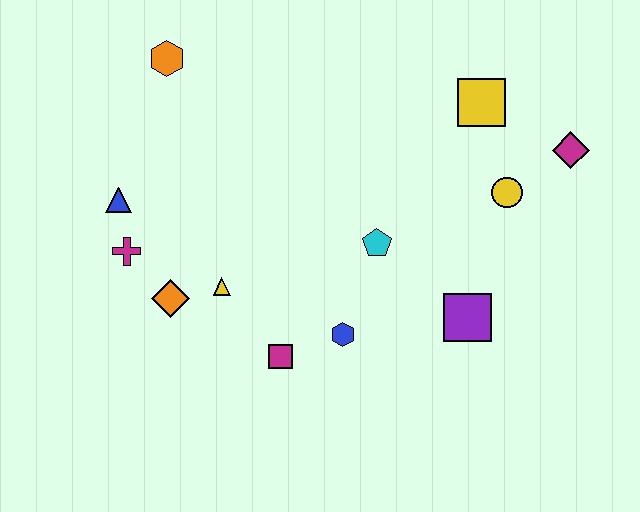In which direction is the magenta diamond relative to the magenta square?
The magenta diamond is to the right of the magenta square.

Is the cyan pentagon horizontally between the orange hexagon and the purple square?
Yes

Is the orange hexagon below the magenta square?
No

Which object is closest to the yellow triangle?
The orange diamond is closest to the yellow triangle.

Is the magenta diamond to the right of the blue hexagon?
Yes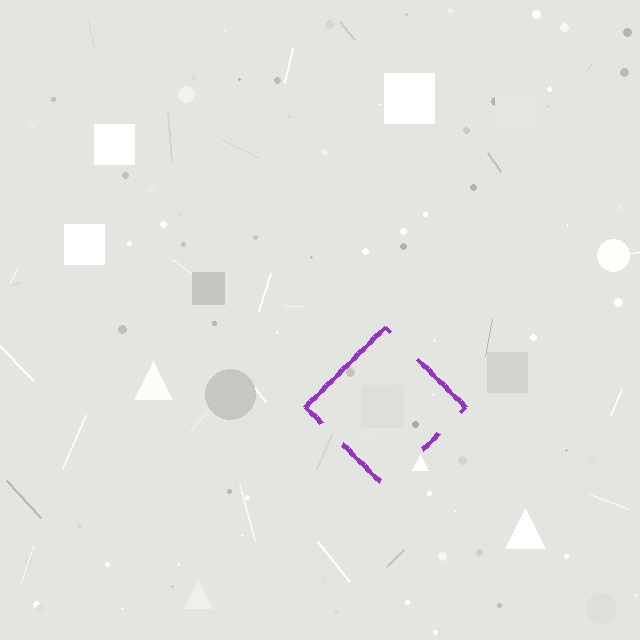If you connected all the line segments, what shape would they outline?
They would outline a diamond.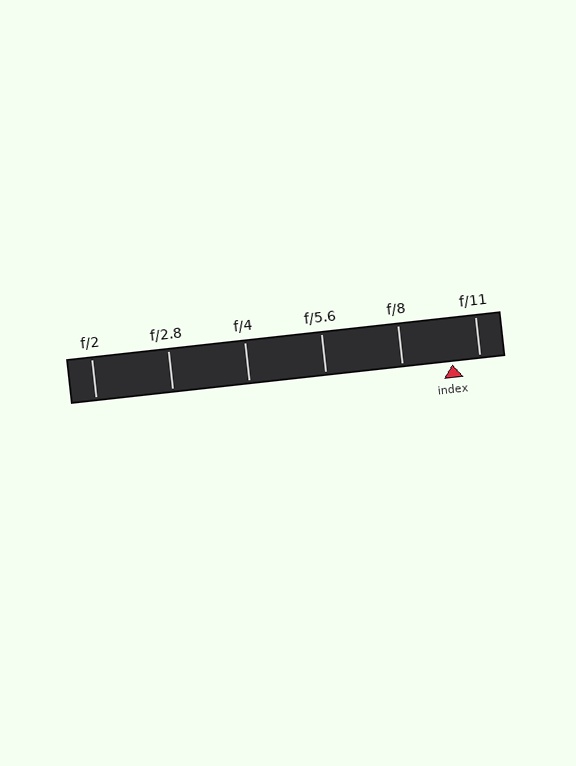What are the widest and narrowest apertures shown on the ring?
The widest aperture shown is f/2 and the narrowest is f/11.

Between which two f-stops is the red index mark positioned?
The index mark is between f/8 and f/11.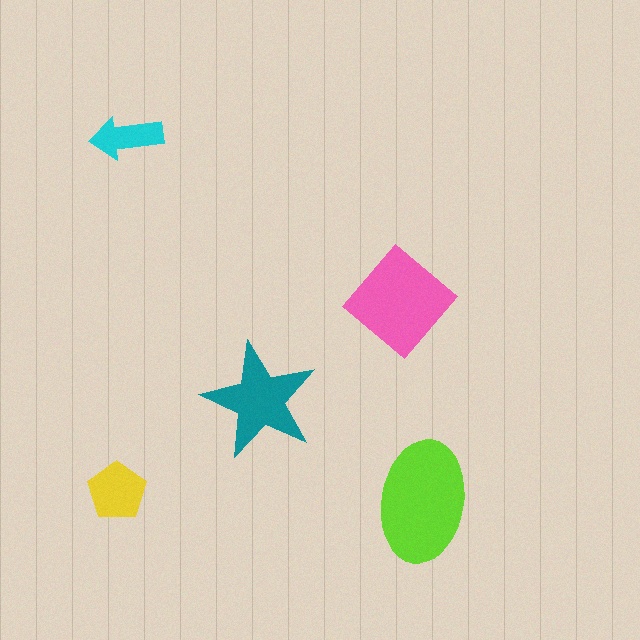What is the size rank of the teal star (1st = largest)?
3rd.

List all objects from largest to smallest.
The lime ellipse, the pink diamond, the teal star, the yellow pentagon, the cyan arrow.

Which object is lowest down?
The lime ellipse is bottommost.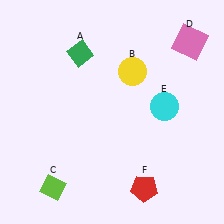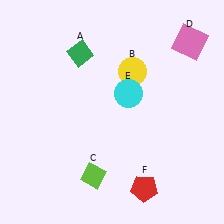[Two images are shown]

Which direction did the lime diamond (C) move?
The lime diamond (C) moved right.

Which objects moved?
The objects that moved are: the lime diamond (C), the cyan circle (E).